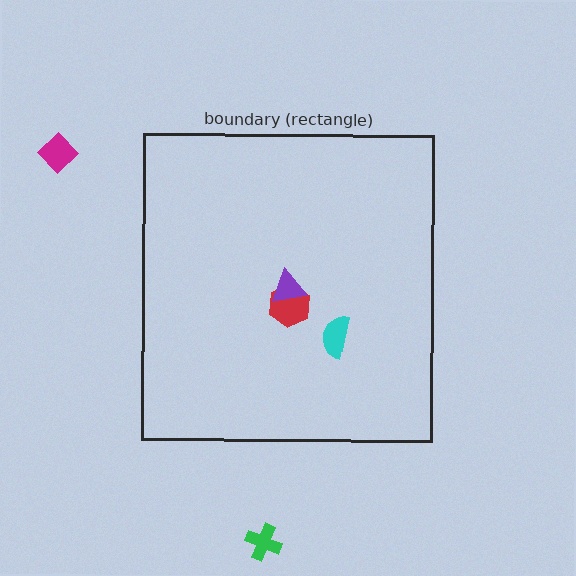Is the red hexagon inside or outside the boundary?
Inside.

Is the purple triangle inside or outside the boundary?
Inside.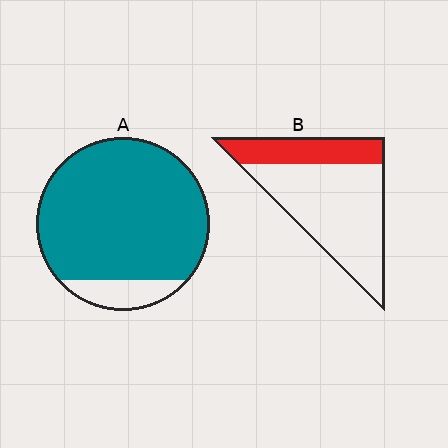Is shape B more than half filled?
No.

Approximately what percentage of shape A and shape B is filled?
A is approximately 90% and B is approximately 30%.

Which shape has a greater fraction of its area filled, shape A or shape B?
Shape A.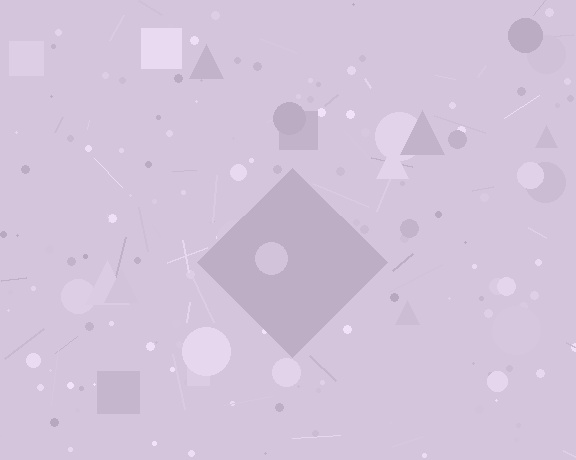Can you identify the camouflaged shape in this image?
The camouflaged shape is a diamond.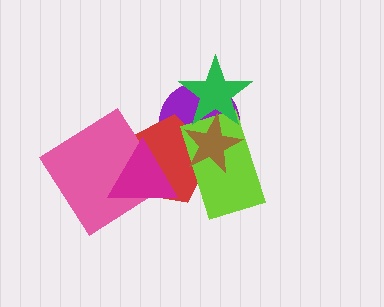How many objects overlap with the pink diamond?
2 objects overlap with the pink diamond.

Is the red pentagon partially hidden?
Yes, it is partially covered by another shape.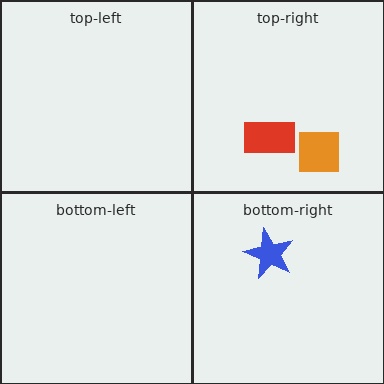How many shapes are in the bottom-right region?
1.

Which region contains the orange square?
The top-right region.